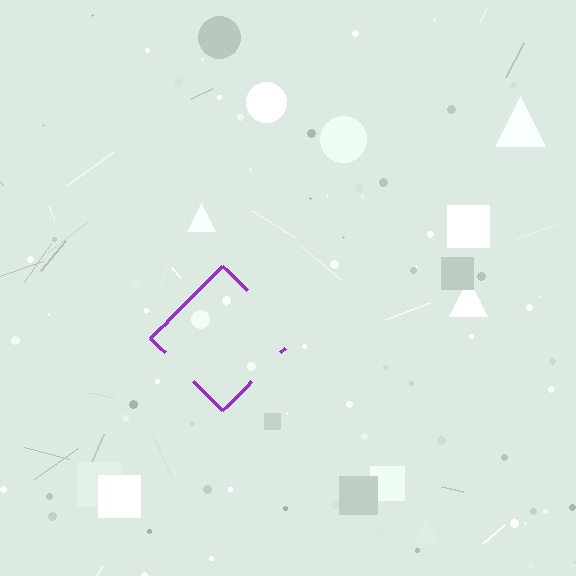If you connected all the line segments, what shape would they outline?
They would outline a diamond.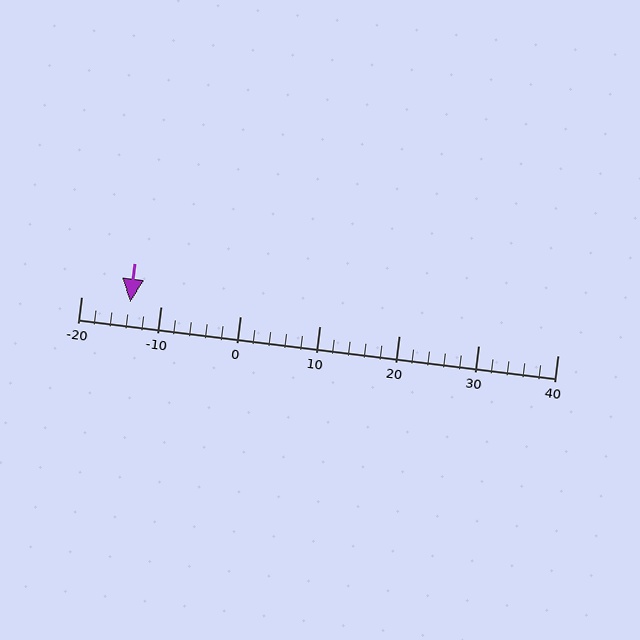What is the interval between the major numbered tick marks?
The major tick marks are spaced 10 units apart.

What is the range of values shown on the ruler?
The ruler shows values from -20 to 40.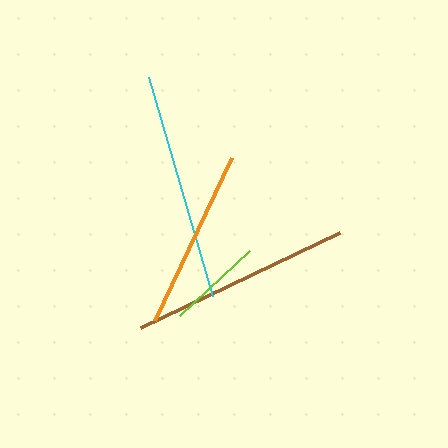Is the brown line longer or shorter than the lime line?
The brown line is longer than the lime line.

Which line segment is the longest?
The cyan line is the longest at approximately 229 pixels.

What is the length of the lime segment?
The lime segment is approximately 96 pixels long.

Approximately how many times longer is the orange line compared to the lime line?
The orange line is approximately 1.9 times the length of the lime line.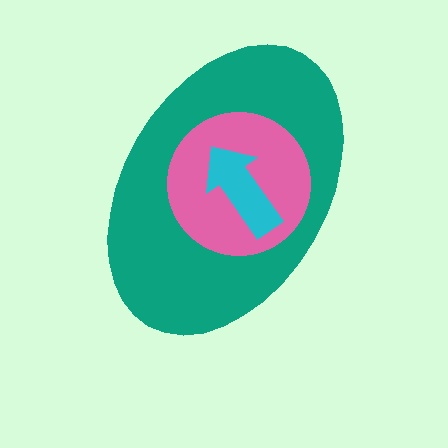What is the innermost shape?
The cyan arrow.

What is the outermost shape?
The teal ellipse.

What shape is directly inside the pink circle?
The cyan arrow.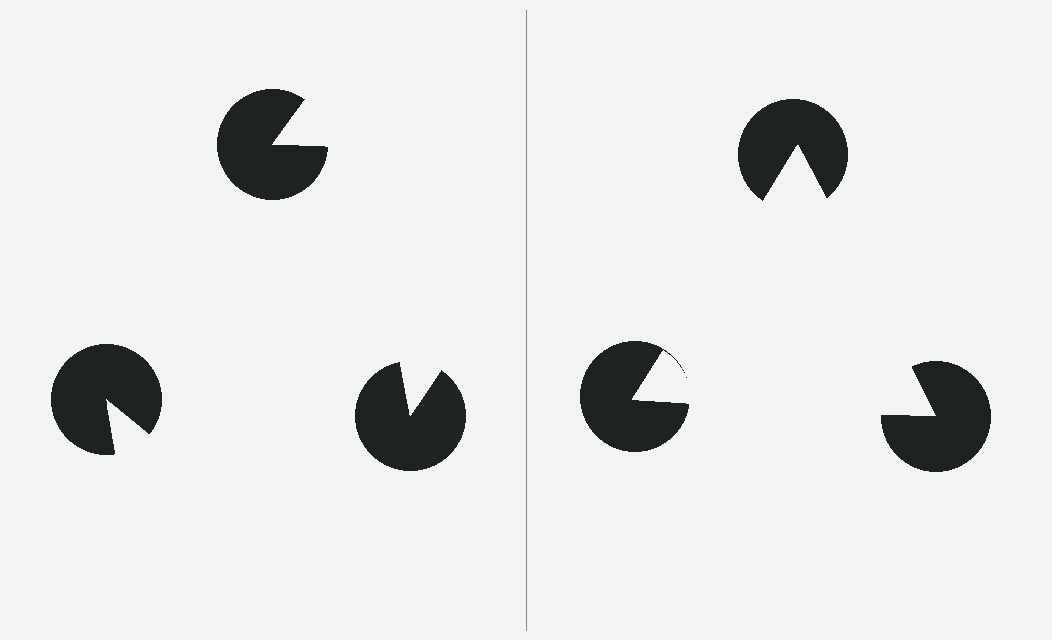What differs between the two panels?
The pac-man discs are positioned identically on both sides; only the wedge orientations differ. On the right they align to a triangle; on the left they are misaligned.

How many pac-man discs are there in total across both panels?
6 — 3 on each side.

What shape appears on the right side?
An illusory triangle.